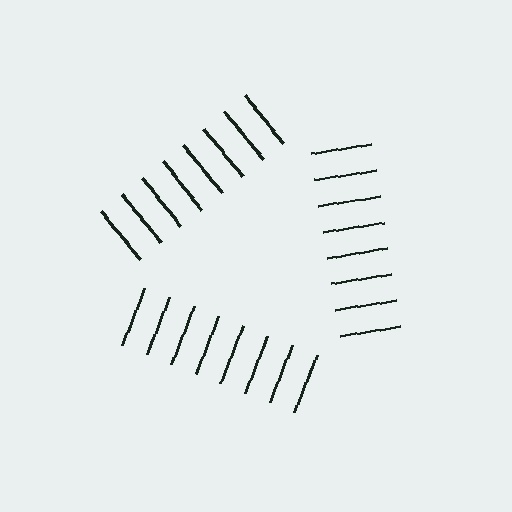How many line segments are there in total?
24 — 8 along each of the 3 edges.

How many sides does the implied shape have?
3 sides — the line-ends trace a triangle.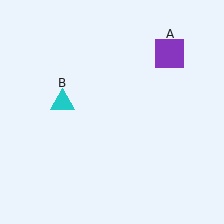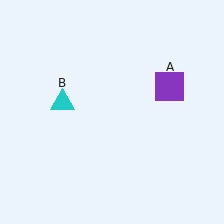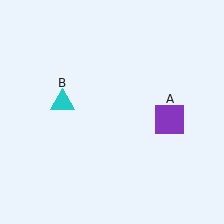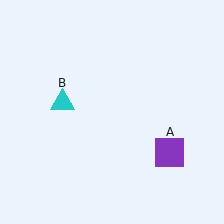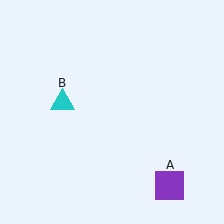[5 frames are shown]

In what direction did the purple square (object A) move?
The purple square (object A) moved down.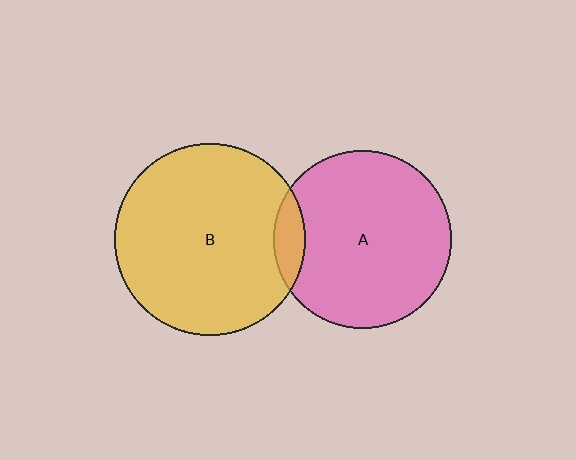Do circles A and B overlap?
Yes.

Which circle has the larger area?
Circle B (yellow).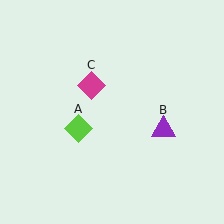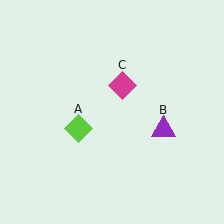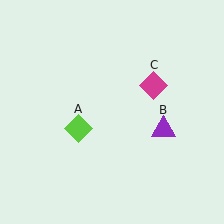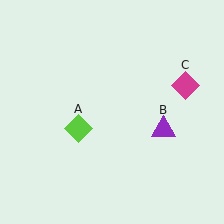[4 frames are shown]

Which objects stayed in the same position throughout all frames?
Lime diamond (object A) and purple triangle (object B) remained stationary.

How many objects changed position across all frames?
1 object changed position: magenta diamond (object C).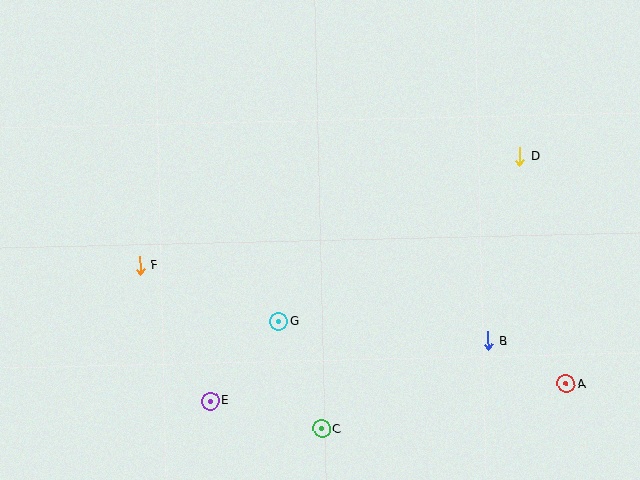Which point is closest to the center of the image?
Point G at (278, 321) is closest to the center.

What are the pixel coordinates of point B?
Point B is at (488, 341).